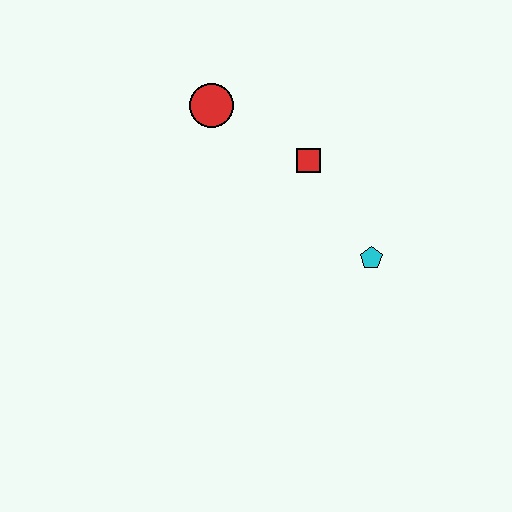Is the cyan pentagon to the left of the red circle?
No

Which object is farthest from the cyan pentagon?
The red circle is farthest from the cyan pentagon.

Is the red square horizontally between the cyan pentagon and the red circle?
Yes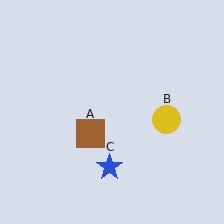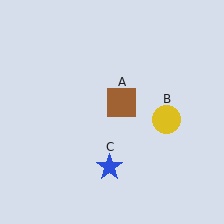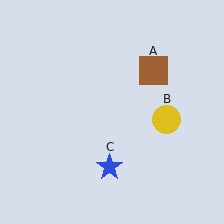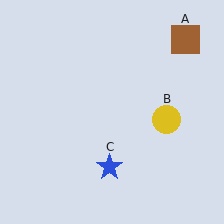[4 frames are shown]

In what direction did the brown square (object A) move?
The brown square (object A) moved up and to the right.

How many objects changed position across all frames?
1 object changed position: brown square (object A).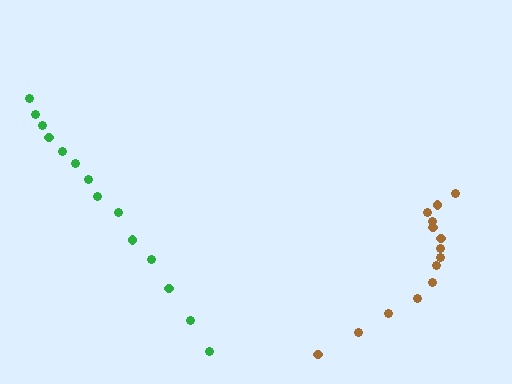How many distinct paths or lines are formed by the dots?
There are 2 distinct paths.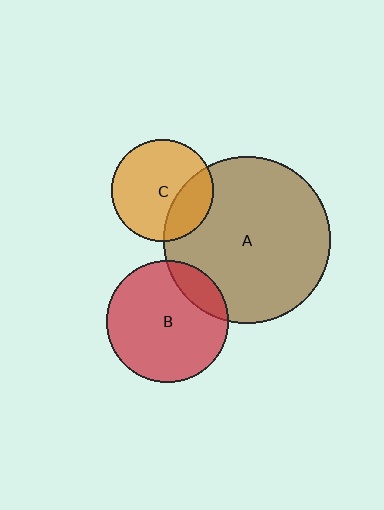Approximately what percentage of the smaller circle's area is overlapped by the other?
Approximately 25%.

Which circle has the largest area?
Circle A (brown).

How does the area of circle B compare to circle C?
Approximately 1.4 times.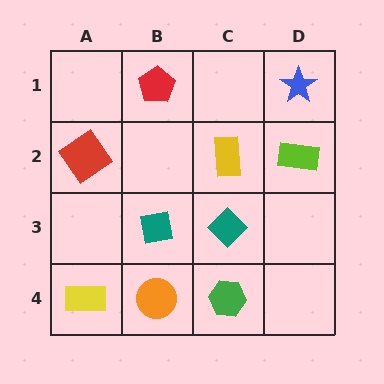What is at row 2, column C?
A yellow rectangle.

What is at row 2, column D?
A lime rectangle.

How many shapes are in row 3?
2 shapes.